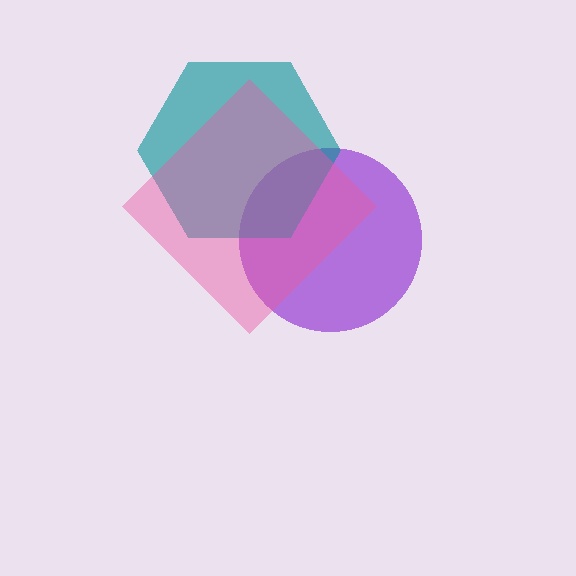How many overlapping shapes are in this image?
There are 3 overlapping shapes in the image.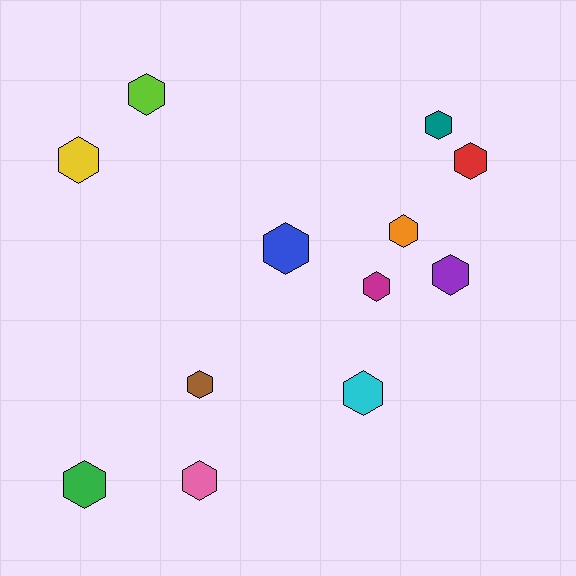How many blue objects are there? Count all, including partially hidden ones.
There is 1 blue object.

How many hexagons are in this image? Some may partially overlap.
There are 12 hexagons.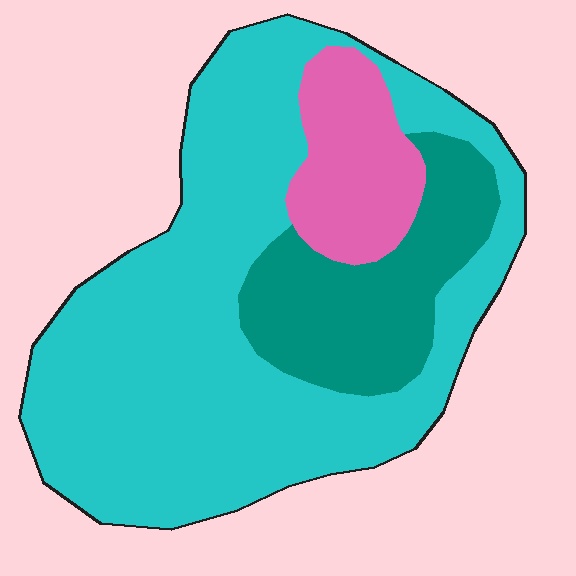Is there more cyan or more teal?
Cyan.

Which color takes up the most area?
Cyan, at roughly 65%.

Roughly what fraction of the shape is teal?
Teal covers around 20% of the shape.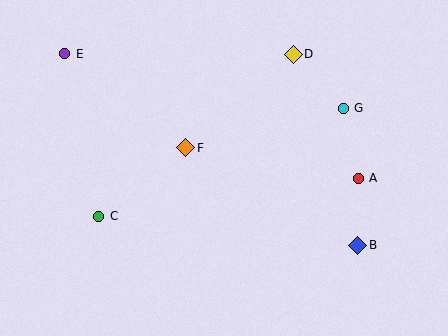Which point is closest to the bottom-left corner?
Point C is closest to the bottom-left corner.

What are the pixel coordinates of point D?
Point D is at (293, 54).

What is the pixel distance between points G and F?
The distance between G and F is 162 pixels.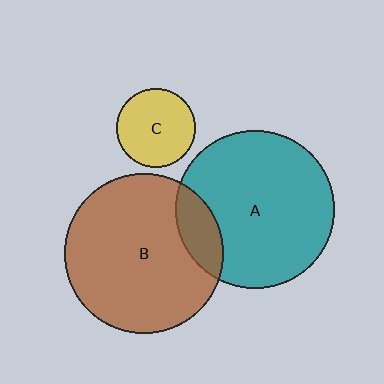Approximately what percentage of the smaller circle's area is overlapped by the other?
Approximately 15%.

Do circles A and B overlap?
Yes.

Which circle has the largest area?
Circle B (brown).